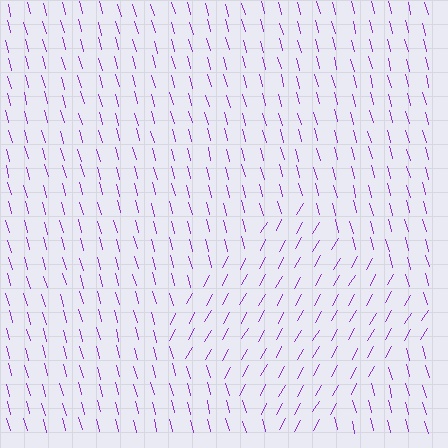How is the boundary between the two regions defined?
The boundary is defined purely by a change in line orientation (approximately 45 degrees difference). All lines are the same color and thickness.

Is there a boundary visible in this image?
Yes, there is a texture boundary formed by a change in line orientation.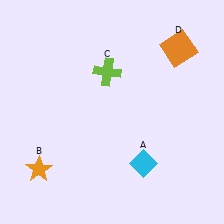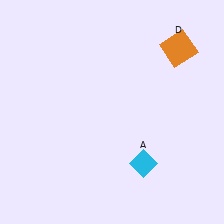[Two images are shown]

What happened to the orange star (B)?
The orange star (B) was removed in Image 2. It was in the bottom-left area of Image 1.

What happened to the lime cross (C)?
The lime cross (C) was removed in Image 2. It was in the top-left area of Image 1.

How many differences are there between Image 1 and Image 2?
There are 2 differences between the two images.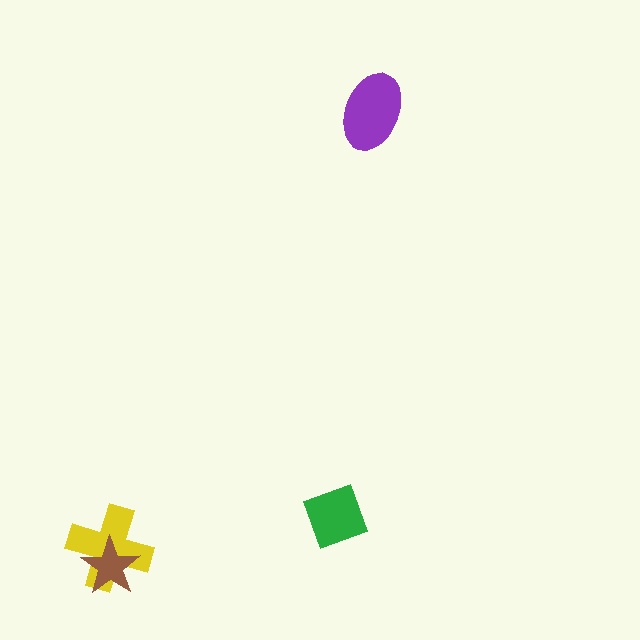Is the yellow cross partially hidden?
Yes, it is partially covered by another shape.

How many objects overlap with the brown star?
1 object overlaps with the brown star.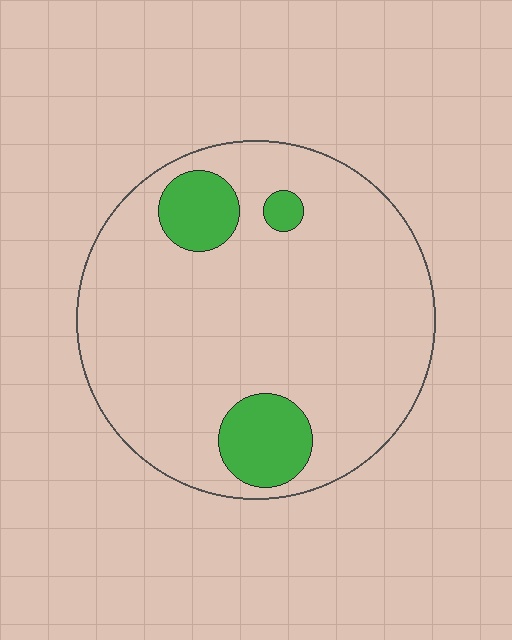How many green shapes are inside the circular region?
3.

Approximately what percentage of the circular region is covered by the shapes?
Approximately 15%.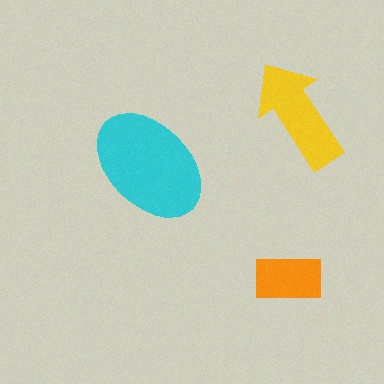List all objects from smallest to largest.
The orange rectangle, the yellow arrow, the cyan ellipse.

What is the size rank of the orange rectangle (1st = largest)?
3rd.